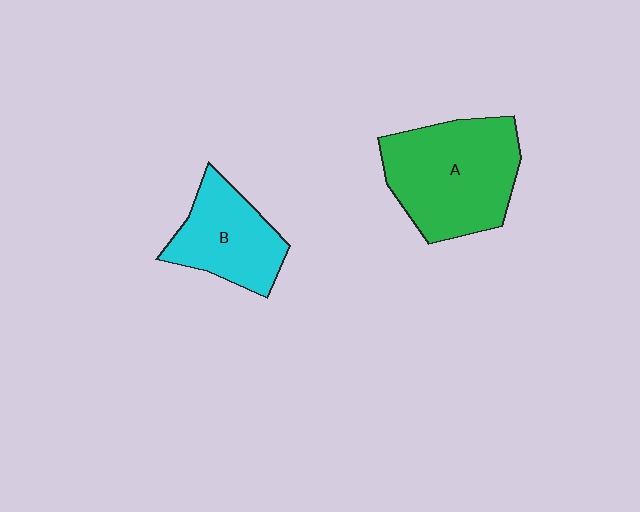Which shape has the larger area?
Shape A (green).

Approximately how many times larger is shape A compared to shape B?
Approximately 1.5 times.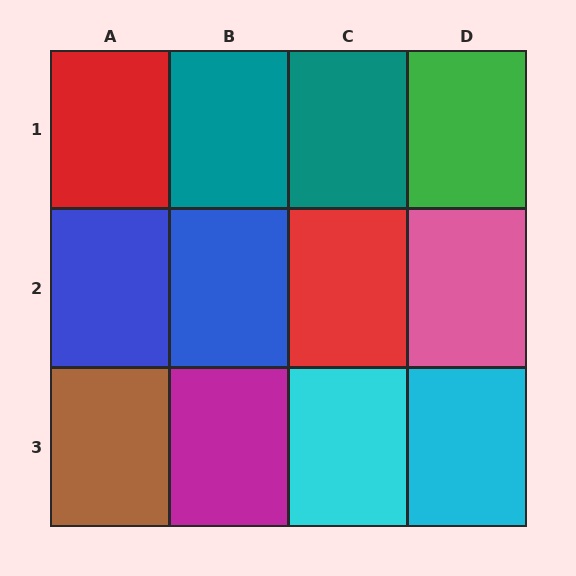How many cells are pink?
1 cell is pink.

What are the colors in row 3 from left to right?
Brown, magenta, cyan, cyan.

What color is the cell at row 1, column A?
Red.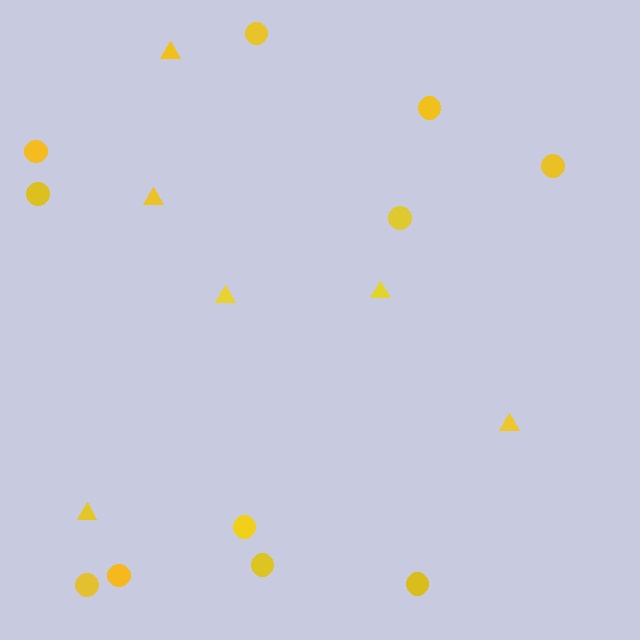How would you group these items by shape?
There are 2 groups: one group of circles (11) and one group of triangles (6).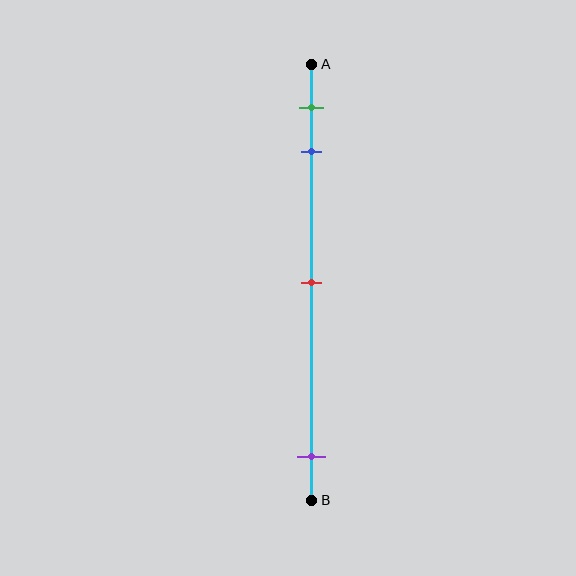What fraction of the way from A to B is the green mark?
The green mark is approximately 10% (0.1) of the way from A to B.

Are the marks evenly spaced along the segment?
No, the marks are not evenly spaced.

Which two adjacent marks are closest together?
The green and blue marks are the closest adjacent pair.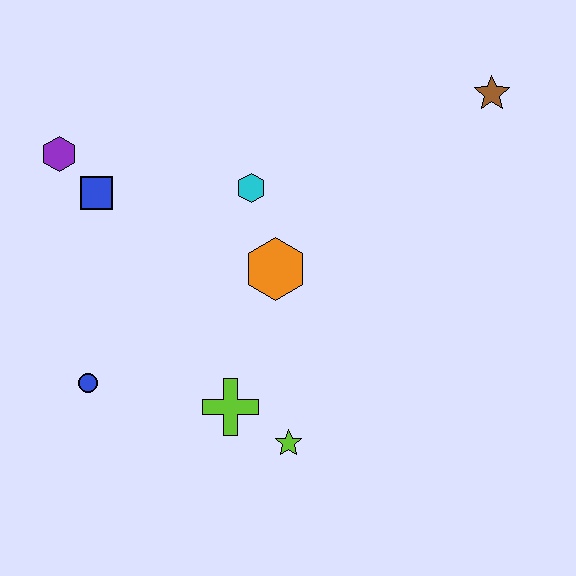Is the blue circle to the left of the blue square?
Yes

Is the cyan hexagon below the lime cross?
No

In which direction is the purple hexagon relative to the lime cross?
The purple hexagon is above the lime cross.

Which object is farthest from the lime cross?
The brown star is farthest from the lime cross.